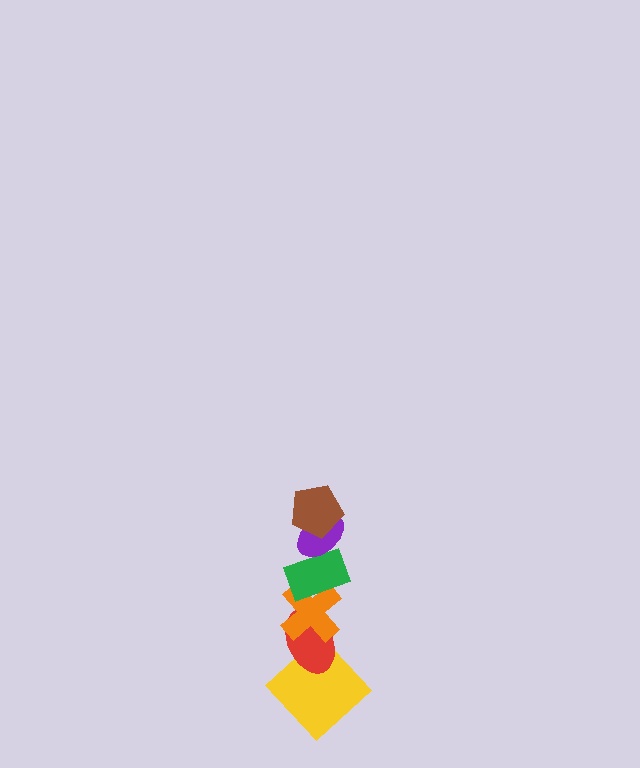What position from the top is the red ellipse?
The red ellipse is 5th from the top.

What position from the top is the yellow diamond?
The yellow diamond is 6th from the top.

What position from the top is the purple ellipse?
The purple ellipse is 2nd from the top.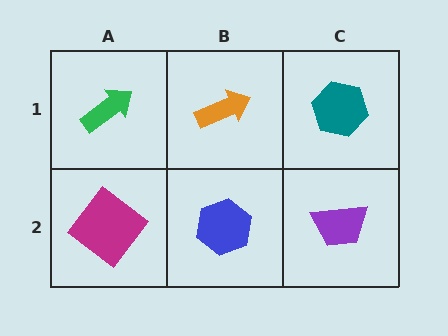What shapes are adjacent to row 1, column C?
A purple trapezoid (row 2, column C), an orange arrow (row 1, column B).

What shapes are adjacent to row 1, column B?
A blue hexagon (row 2, column B), a green arrow (row 1, column A), a teal hexagon (row 1, column C).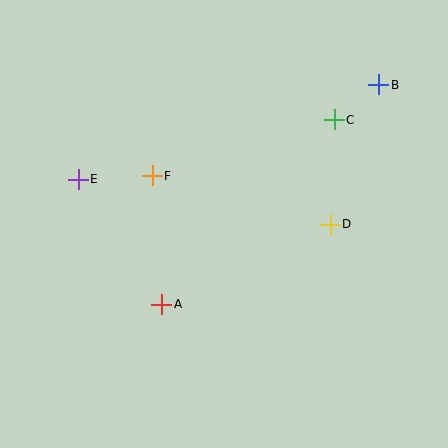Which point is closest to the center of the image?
Point F at (152, 176) is closest to the center.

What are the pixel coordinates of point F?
Point F is at (152, 176).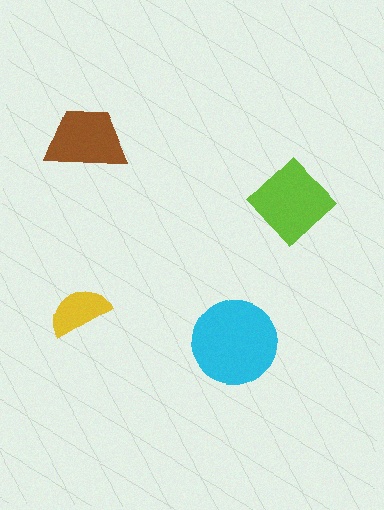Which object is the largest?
The cyan circle.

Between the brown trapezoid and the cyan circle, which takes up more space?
The cyan circle.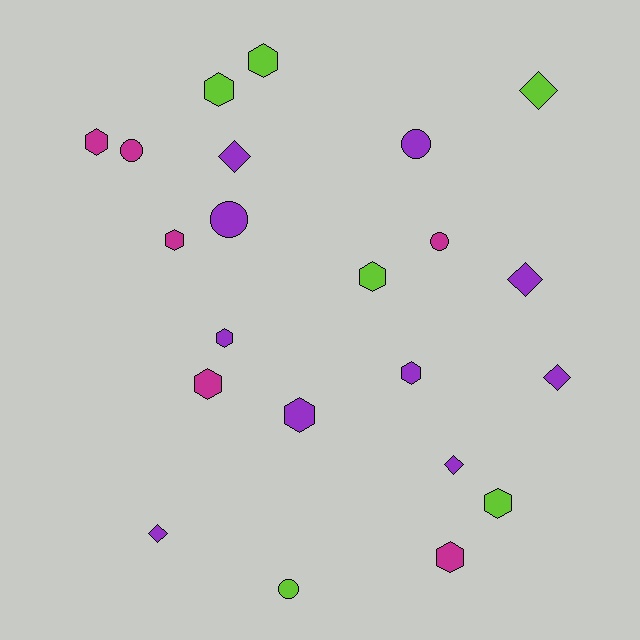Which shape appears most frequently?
Hexagon, with 11 objects.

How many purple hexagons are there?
There are 3 purple hexagons.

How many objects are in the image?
There are 22 objects.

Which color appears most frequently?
Purple, with 10 objects.